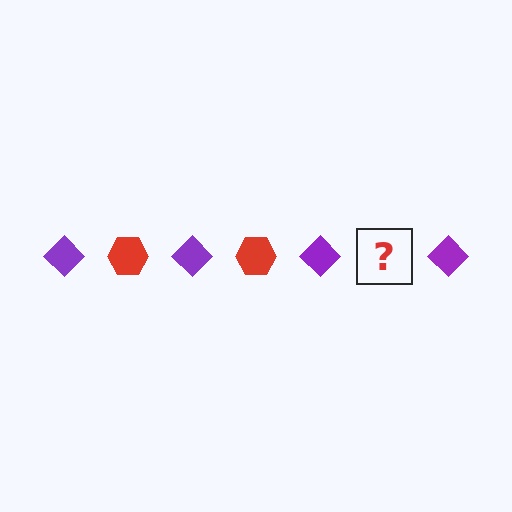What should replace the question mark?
The question mark should be replaced with a red hexagon.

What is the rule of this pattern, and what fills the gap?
The rule is that the pattern alternates between purple diamond and red hexagon. The gap should be filled with a red hexagon.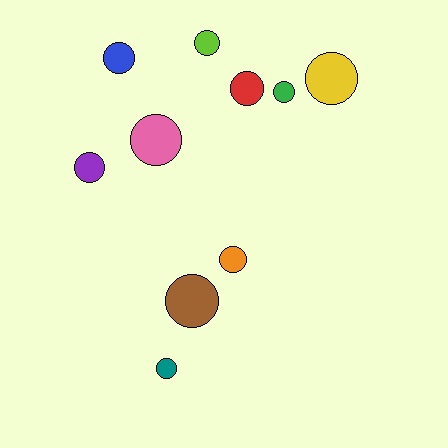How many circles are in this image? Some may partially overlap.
There are 10 circles.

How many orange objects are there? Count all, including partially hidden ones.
There is 1 orange object.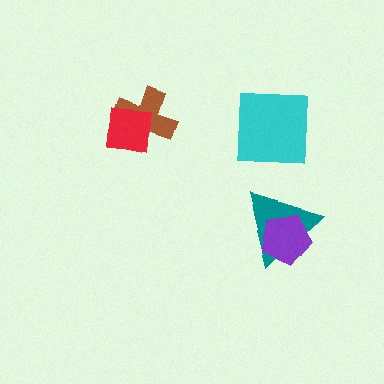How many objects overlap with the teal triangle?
1 object overlaps with the teal triangle.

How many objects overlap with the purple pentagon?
1 object overlaps with the purple pentagon.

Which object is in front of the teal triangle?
The purple pentagon is in front of the teal triangle.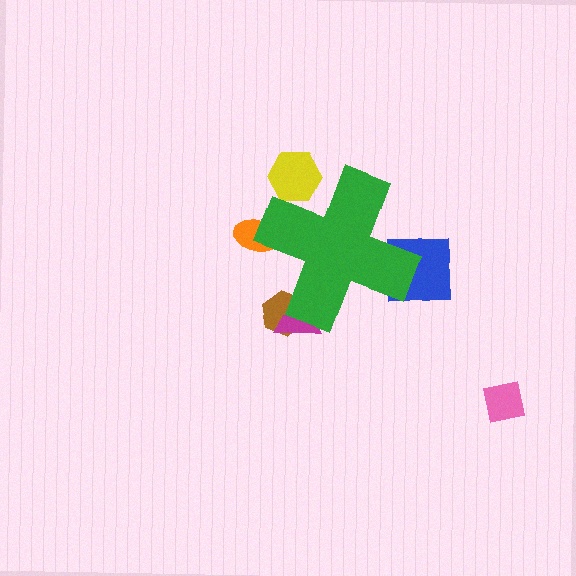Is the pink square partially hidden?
No, the pink square is fully visible.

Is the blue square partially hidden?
Yes, the blue square is partially hidden behind the green cross.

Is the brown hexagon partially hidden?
Yes, the brown hexagon is partially hidden behind the green cross.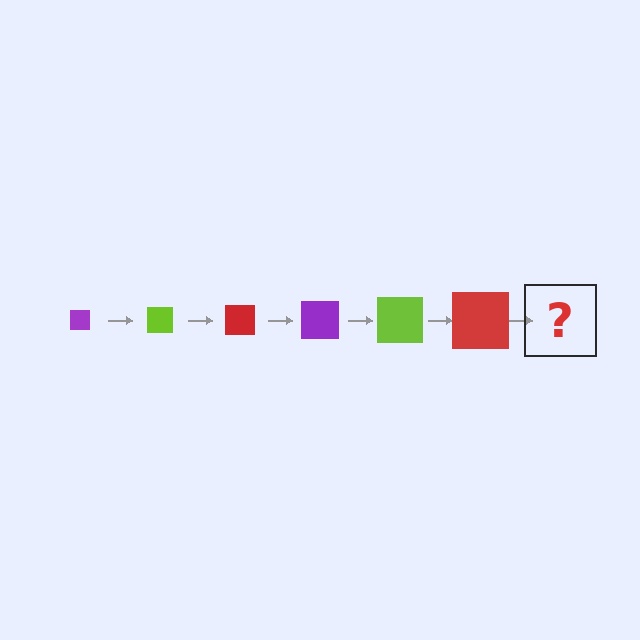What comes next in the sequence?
The next element should be a purple square, larger than the previous one.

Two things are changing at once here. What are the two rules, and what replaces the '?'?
The two rules are that the square grows larger each step and the color cycles through purple, lime, and red. The '?' should be a purple square, larger than the previous one.